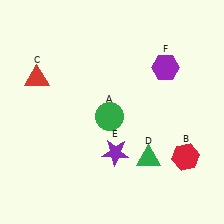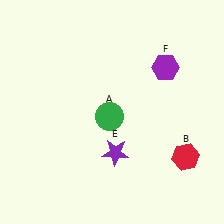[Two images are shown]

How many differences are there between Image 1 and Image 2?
There are 2 differences between the two images.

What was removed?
The green triangle (D), the red triangle (C) were removed in Image 2.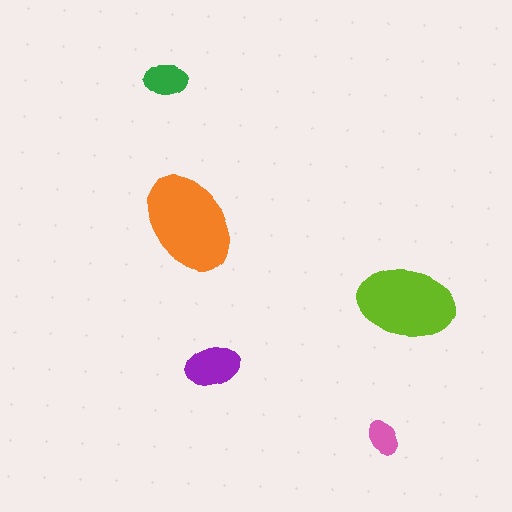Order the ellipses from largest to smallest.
the orange one, the lime one, the purple one, the green one, the pink one.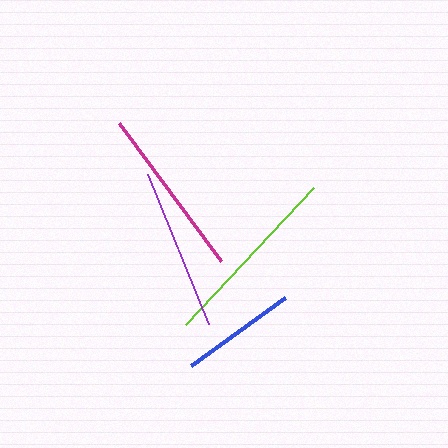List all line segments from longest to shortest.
From longest to shortest: lime, magenta, purple, blue.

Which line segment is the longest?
The lime line is the longest at approximately 188 pixels.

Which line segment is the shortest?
The blue line is the shortest at approximately 116 pixels.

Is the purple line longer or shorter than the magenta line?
The magenta line is longer than the purple line.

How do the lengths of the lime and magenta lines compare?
The lime and magenta lines are approximately the same length.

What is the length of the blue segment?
The blue segment is approximately 116 pixels long.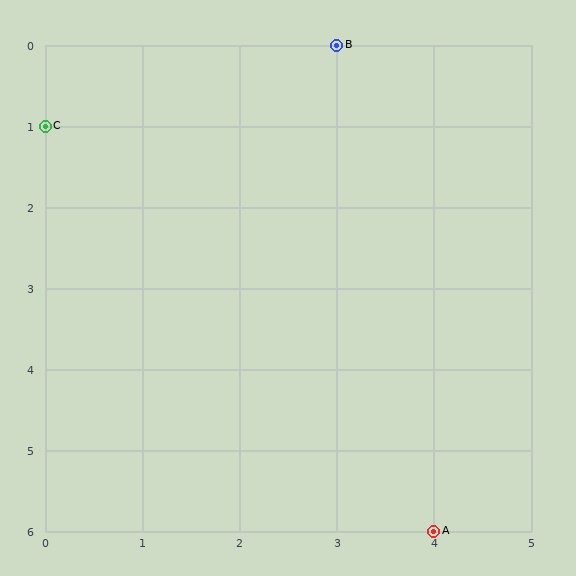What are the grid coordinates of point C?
Point C is at grid coordinates (0, 1).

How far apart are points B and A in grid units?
Points B and A are 1 column and 6 rows apart (about 6.1 grid units diagonally).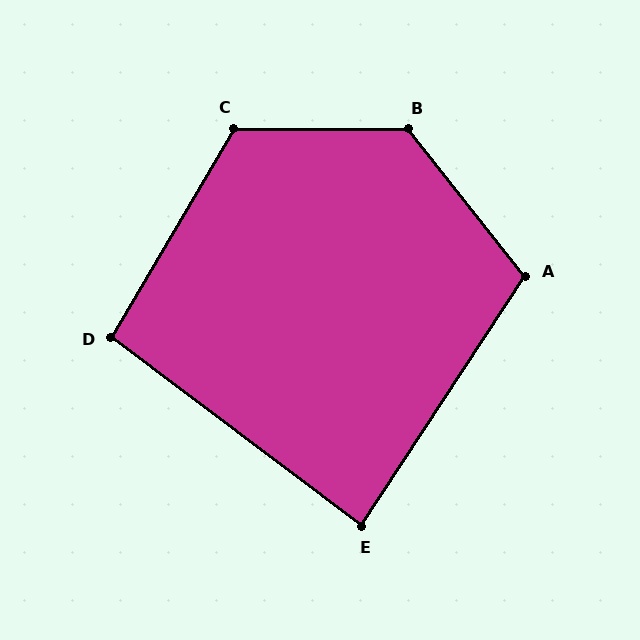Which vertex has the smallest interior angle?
E, at approximately 87 degrees.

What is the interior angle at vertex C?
Approximately 120 degrees (obtuse).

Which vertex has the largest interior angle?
B, at approximately 129 degrees.